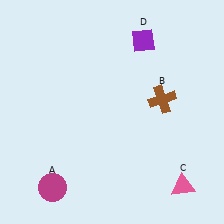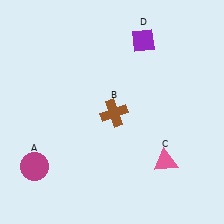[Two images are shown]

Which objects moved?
The objects that moved are: the magenta circle (A), the brown cross (B), the pink triangle (C).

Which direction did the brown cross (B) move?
The brown cross (B) moved left.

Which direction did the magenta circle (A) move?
The magenta circle (A) moved up.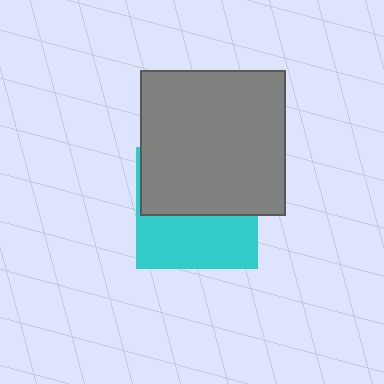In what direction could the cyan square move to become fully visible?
The cyan square could move down. That would shift it out from behind the gray square entirely.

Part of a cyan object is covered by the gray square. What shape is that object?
It is a square.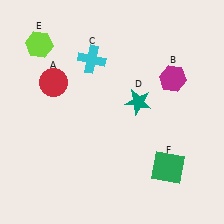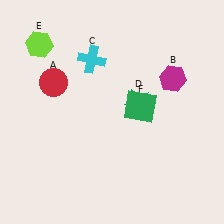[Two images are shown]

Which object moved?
The green square (F) moved up.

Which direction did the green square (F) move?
The green square (F) moved up.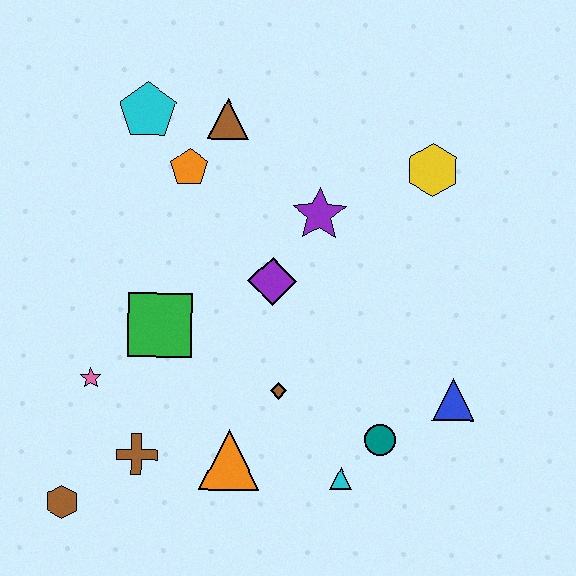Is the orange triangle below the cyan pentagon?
Yes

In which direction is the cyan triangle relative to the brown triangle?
The cyan triangle is below the brown triangle.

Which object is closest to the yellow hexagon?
The purple star is closest to the yellow hexagon.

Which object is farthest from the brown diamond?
The cyan pentagon is farthest from the brown diamond.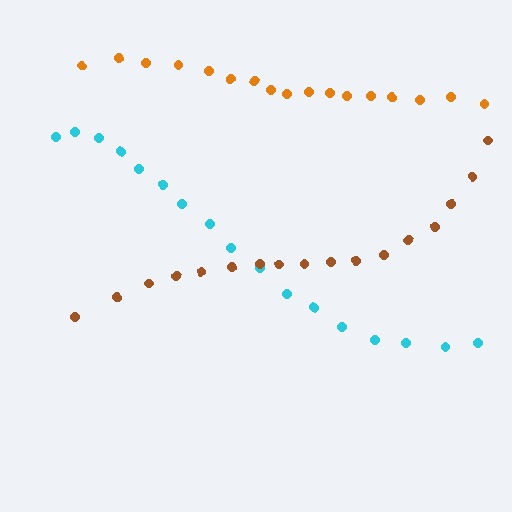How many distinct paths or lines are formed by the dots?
There are 3 distinct paths.